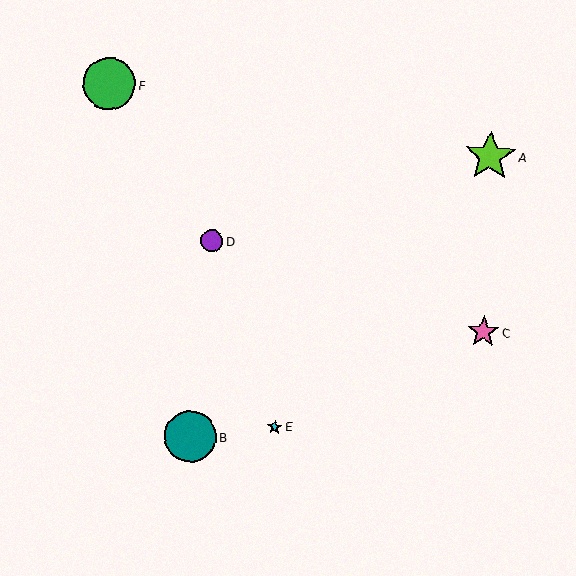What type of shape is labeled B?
Shape B is a teal circle.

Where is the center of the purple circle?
The center of the purple circle is at (212, 241).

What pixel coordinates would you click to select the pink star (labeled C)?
Click at (483, 332) to select the pink star C.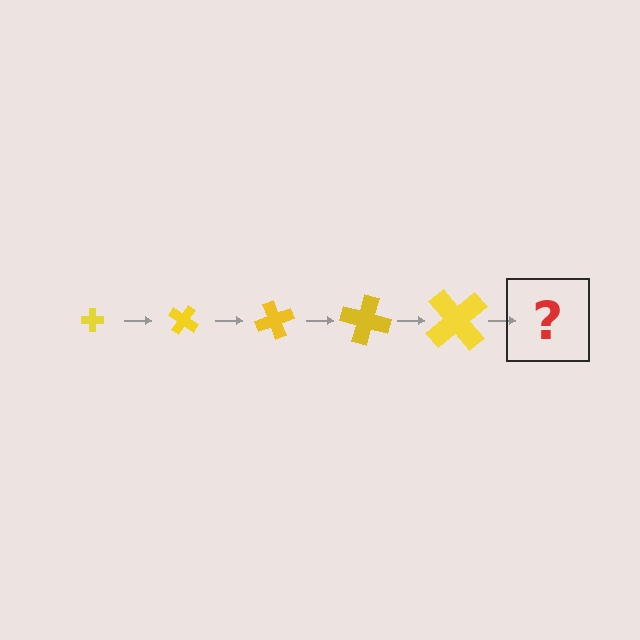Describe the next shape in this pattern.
It should be a cross, larger than the previous one and rotated 175 degrees from the start.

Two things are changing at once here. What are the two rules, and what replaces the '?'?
The two rules are that the cross grows larger each step and it rotates 35 degrees each step. The '?' should be a cross, larger than the previous one and rotated 175 degrees from the start.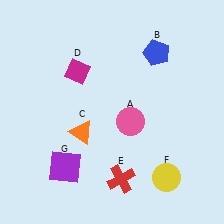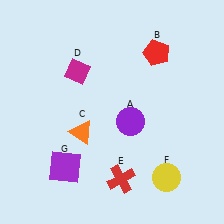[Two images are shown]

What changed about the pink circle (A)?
In Image 1, A is pink. In Image 2, it changed to purple.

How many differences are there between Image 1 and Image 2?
There are 2 differences between the two images.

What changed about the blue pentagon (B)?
In Image 1, B is blue. In Image 2, it changed to red.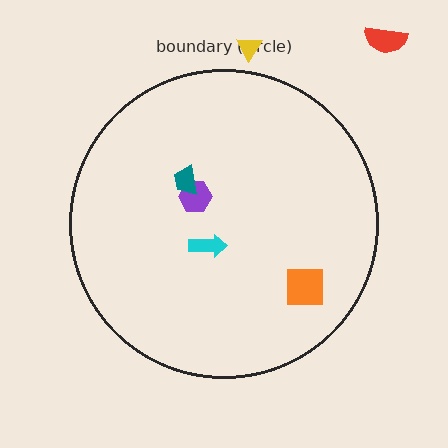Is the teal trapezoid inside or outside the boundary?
Inside.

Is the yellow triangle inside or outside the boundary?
Outside.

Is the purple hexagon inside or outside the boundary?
Inside.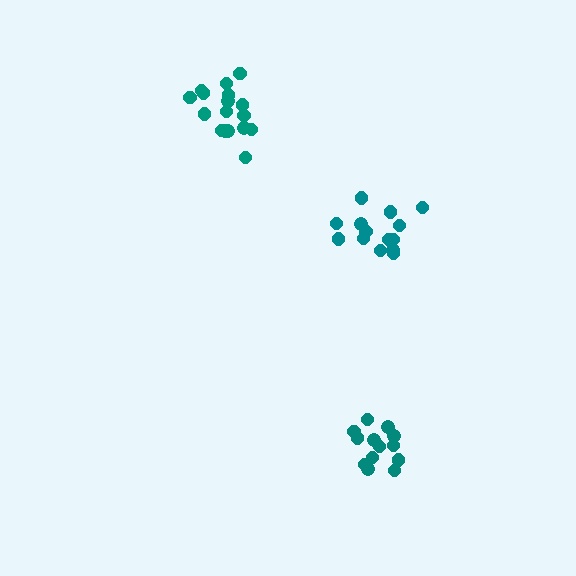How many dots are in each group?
Group 1: 13 dots, Group 2: 17 dots, Group 3: 14 dots (44 total).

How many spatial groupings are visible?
There are 3 spatial groupings.